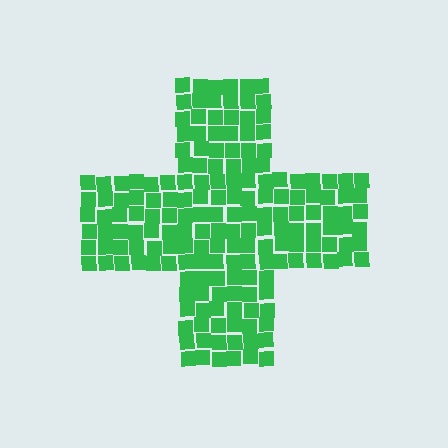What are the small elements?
The small elements are squares.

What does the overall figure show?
The overall figure shows a cross.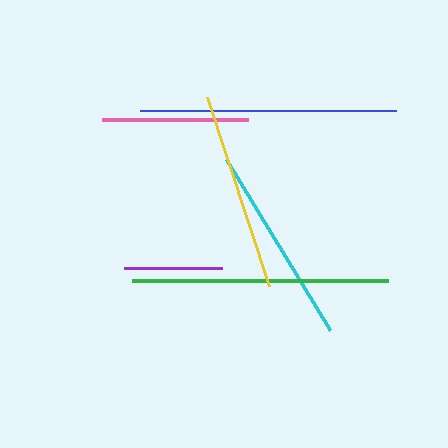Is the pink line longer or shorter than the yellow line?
The yellow line is longer than the pink line.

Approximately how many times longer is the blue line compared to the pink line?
The blue line is approximately 1.7 times the length of the pink line.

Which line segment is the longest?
The green line is the longest at approximately 256 pixels.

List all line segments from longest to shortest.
From longest to shortest: green, blue, cyan, yellow, pink, purple.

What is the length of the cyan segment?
The cyan segment is approximately 200 pixels long.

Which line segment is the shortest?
The purple line is the shortest at approximately 99 pixels.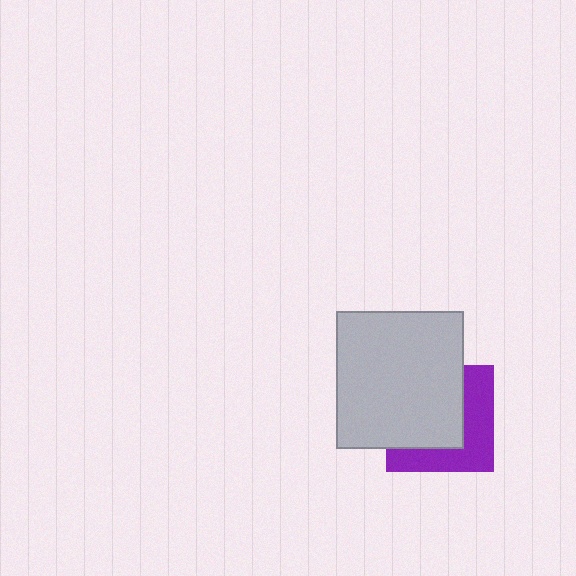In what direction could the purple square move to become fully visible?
The purple square could move toward the lower-right. That would shift it out from behind the light gray rectangle entirely.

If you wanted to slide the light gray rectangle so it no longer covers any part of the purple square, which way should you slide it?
Slide it toward the upper-left — that is the most direct way to separate the two shapes.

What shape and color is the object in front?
The object in front is a light gray rectangle.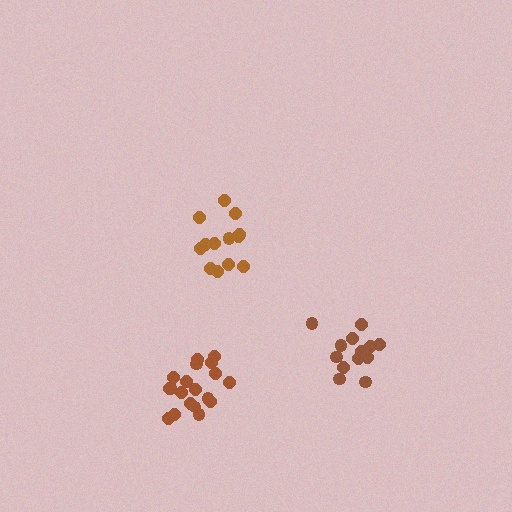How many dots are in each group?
Group 1: 13 dots, Group 2: 19 dots, Group 3: 13 dots (45 total).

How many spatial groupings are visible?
There are 3 spatial groupings.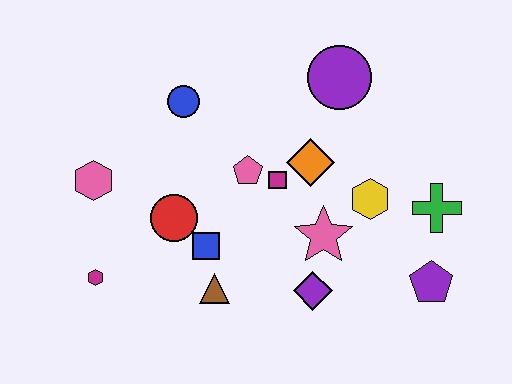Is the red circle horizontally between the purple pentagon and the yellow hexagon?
No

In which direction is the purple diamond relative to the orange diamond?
The purple diamond is below the orange diamond.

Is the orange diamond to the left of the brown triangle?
No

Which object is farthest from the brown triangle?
The purple circle is farthest from the brown triangle.